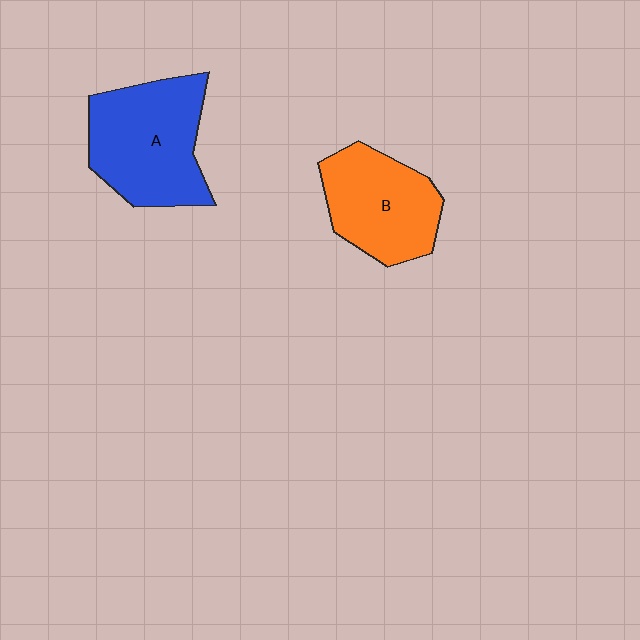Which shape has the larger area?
Shape A (blue).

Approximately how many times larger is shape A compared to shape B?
Approximately 1.2 times.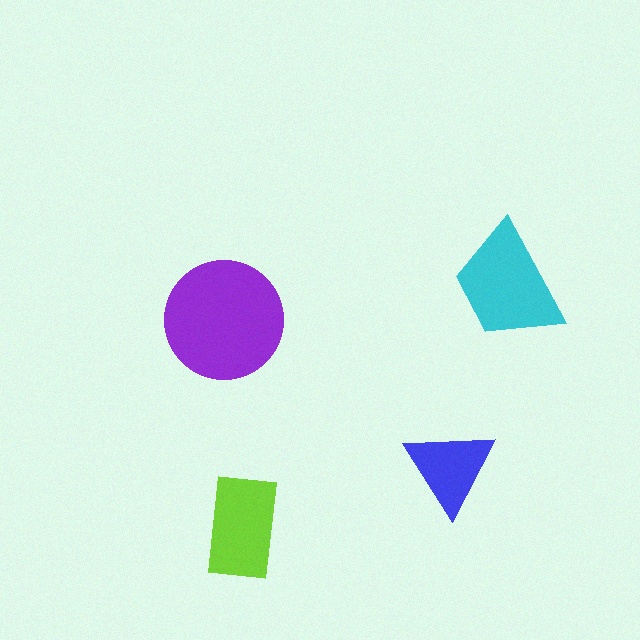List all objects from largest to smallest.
The purple circle, the cyan trapezoid, the lime rectangle, the blue triangle.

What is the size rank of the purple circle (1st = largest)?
1st.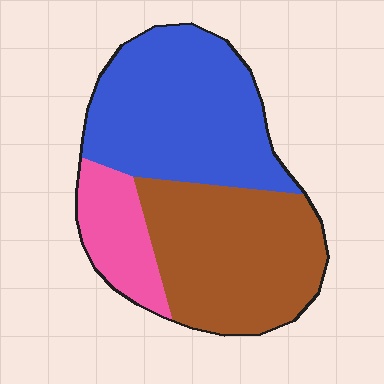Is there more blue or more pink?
Blue.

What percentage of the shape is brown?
Brown takes up between a quarter and a half of the shape.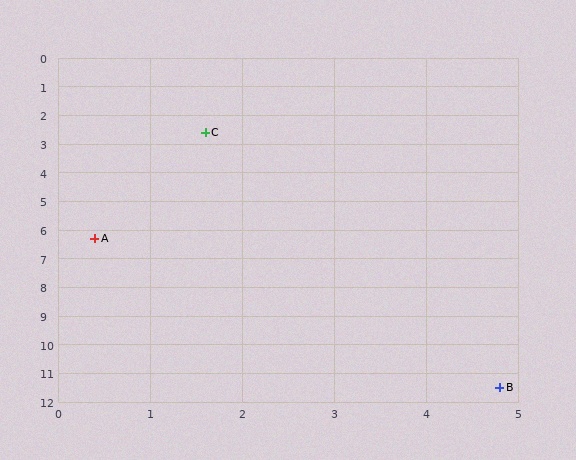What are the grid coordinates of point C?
Point C is at approximately (1.6, 2.6).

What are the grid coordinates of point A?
Point A is at approximately (0.4, 6.3).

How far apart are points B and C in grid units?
Points B and C are about 9.5 grid units apart.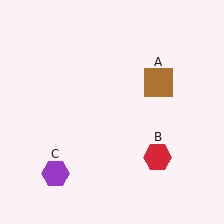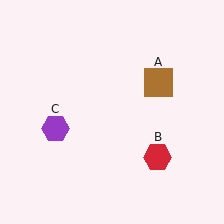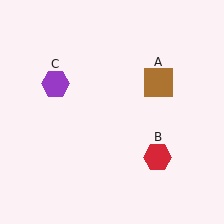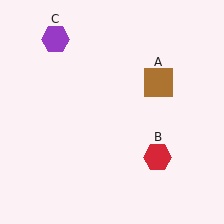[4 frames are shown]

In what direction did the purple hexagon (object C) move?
The purple hexagon (object C) moved up.